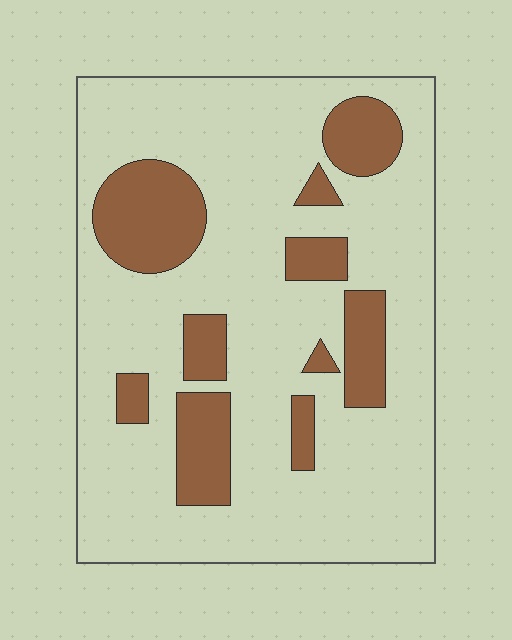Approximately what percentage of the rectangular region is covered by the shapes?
Approximately 20%.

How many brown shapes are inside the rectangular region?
10.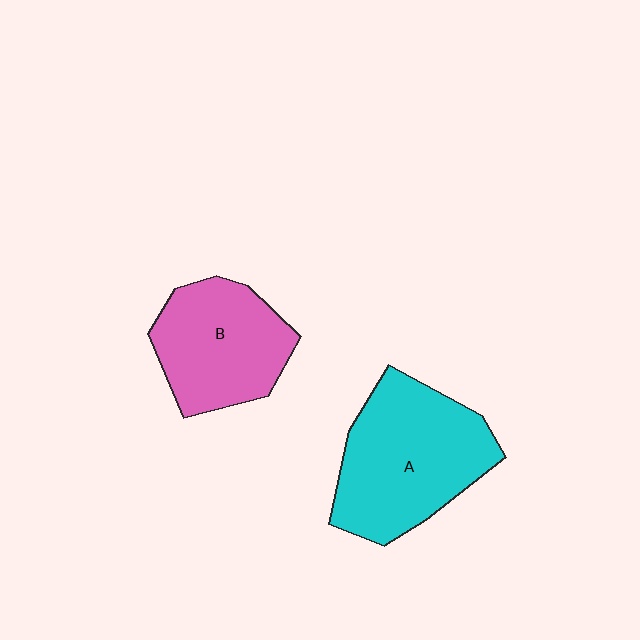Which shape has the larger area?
Shape A (cyan).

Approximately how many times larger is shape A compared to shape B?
Approximately 1.3 times.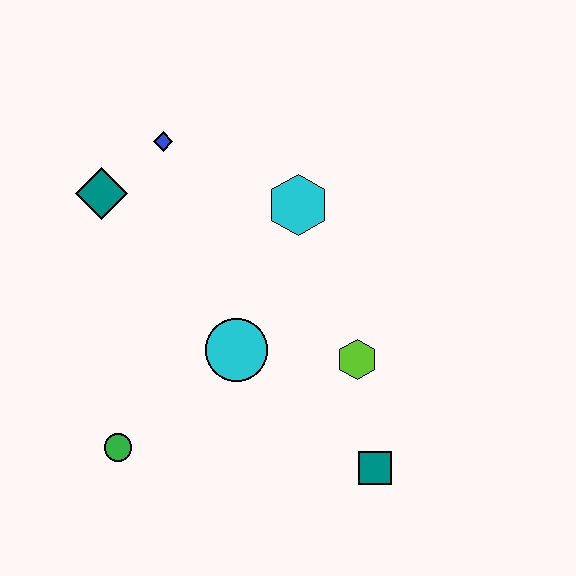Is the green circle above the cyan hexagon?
No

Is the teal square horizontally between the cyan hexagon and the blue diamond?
No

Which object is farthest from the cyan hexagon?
The green circle is farthest from the cyan hexagon.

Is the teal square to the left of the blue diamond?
No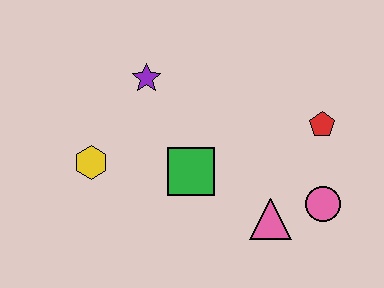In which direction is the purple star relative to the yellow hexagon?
The purple star is above the yellow hexagon.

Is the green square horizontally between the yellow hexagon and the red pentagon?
Yes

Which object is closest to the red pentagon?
The pink circle is closest to the red pentagon.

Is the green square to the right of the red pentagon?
No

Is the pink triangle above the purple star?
No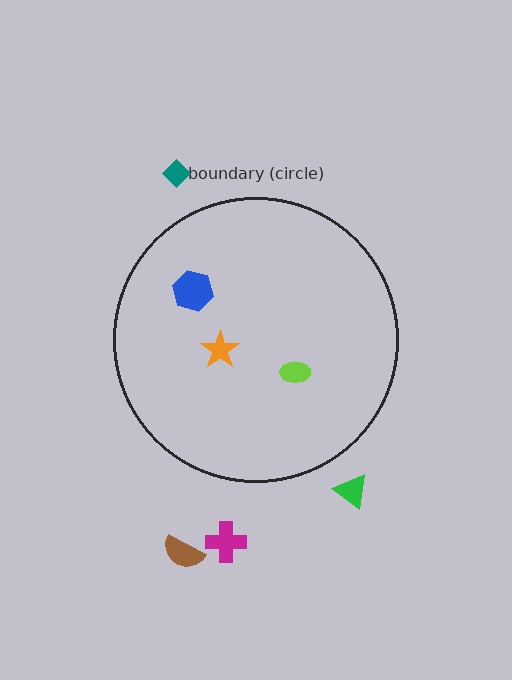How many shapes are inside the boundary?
3 inside, 4 outside.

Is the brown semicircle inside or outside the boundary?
Outside.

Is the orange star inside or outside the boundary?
Inside.